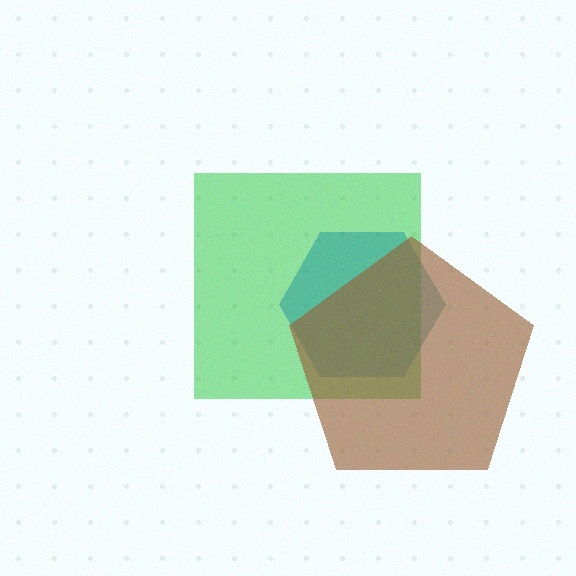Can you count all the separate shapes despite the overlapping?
Yes, there are 3 separate shapes.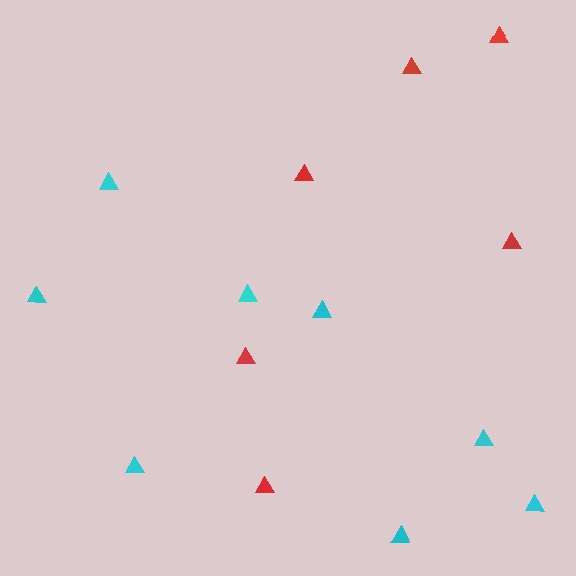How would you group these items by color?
There are 2 groups: one group of red triangles (6) and one group of cyan triangles (8).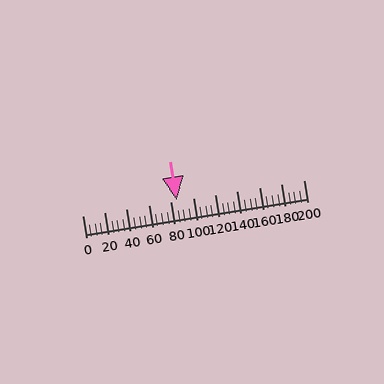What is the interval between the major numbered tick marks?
The major tick marks are spaced 20 units apart.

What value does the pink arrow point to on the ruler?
The pink arrow points to approximately 85.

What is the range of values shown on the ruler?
The ruler shows values from 0 to 200.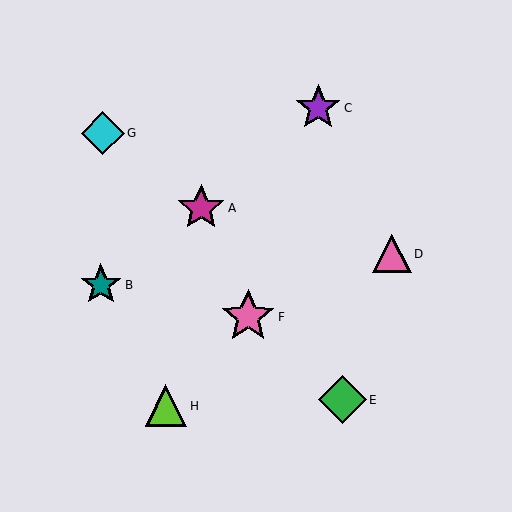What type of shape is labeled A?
Shape A is a magenta star.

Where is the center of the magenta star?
The center of the magenta star is at (201, 208).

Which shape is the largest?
The pink star (labeled F) is the largest.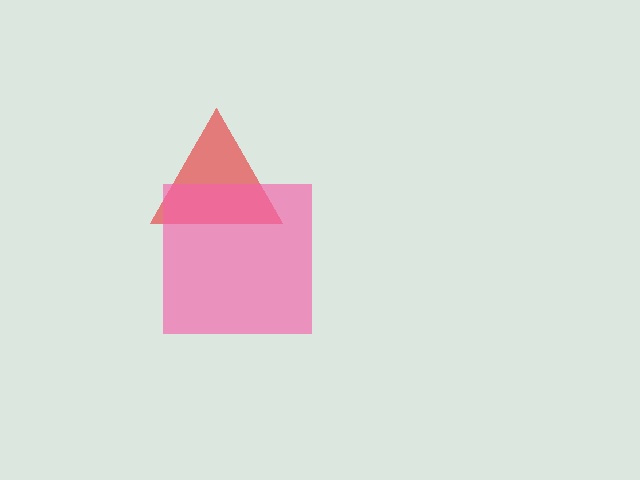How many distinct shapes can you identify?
There are 2 distinct shapes: a red triangle, a pink square.